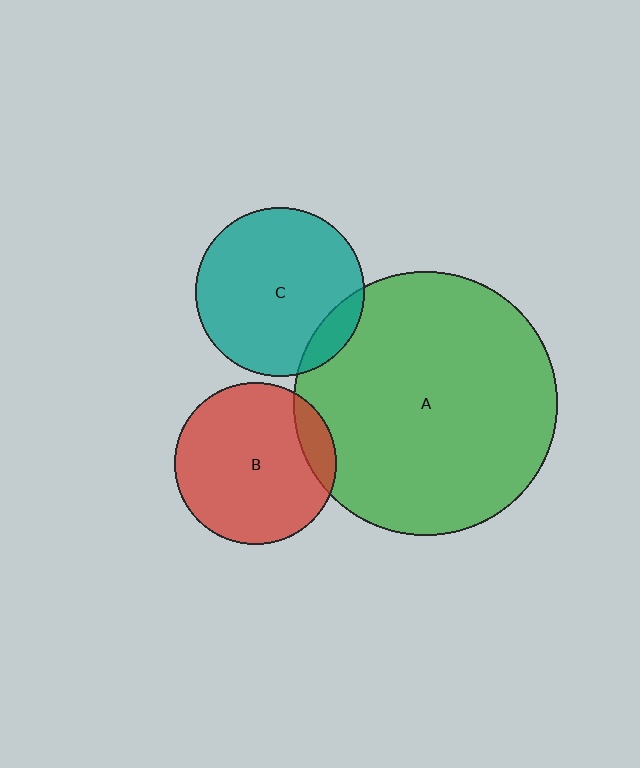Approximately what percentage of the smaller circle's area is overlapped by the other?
Approximately 10%.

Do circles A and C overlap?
Yes.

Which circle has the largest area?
Circle A (green).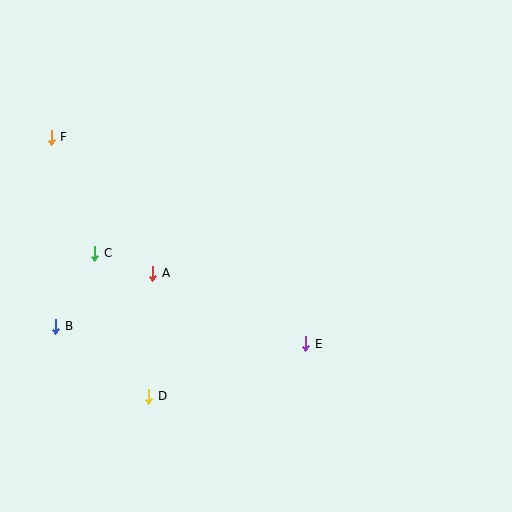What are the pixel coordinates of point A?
Point A is at (153, 273).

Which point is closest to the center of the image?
Point E at (306, 344) is closest to the center.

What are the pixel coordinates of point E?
Point E is at (306, 344).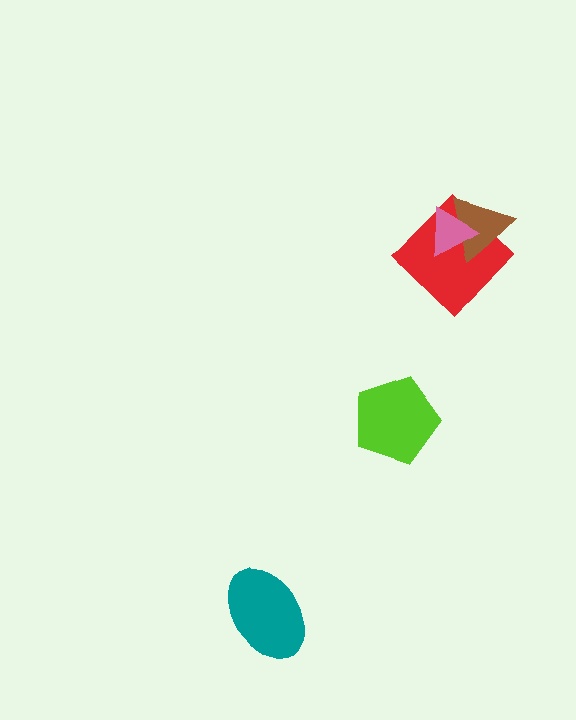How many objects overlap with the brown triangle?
2 objects overlap with the brown triangle.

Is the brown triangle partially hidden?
Yes, it is partially covered by another shape.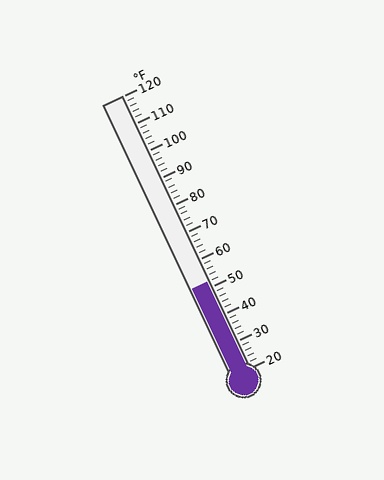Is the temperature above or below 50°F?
The temperature is above 50°F.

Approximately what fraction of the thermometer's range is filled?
The thermometer is filled to approximately 30% of its range.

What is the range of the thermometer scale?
The thermometer scale ranges from 20°F to 120°F.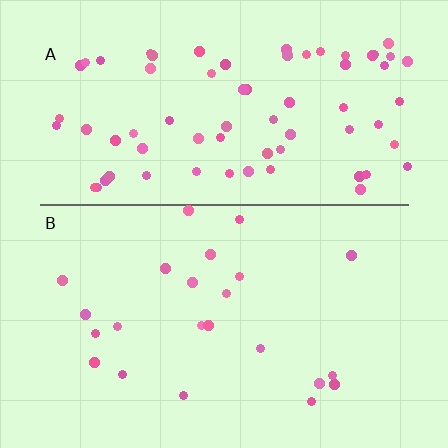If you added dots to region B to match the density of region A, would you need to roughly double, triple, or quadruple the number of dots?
Approximately triple.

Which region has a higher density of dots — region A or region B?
A (the top).